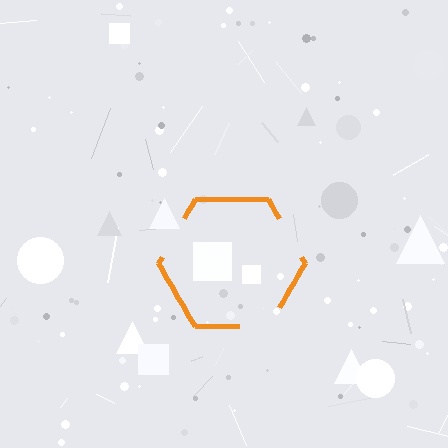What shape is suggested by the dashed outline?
The dashed outline suggests a hexagon.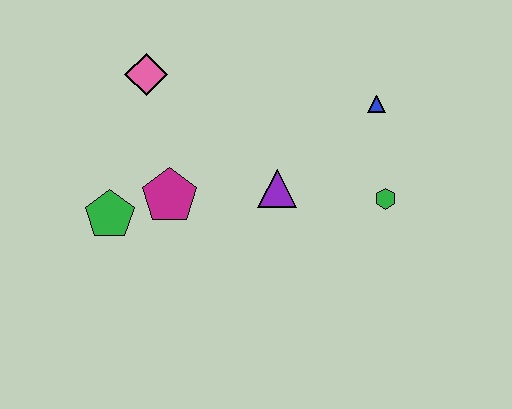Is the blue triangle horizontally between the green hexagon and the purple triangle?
Yes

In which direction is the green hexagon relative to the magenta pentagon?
The green hexagon is to the right of the magenta pentagon.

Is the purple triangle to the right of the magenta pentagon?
Yes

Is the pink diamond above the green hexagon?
Yes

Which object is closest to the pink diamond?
The magenta pentagon is closest to the pink diamond.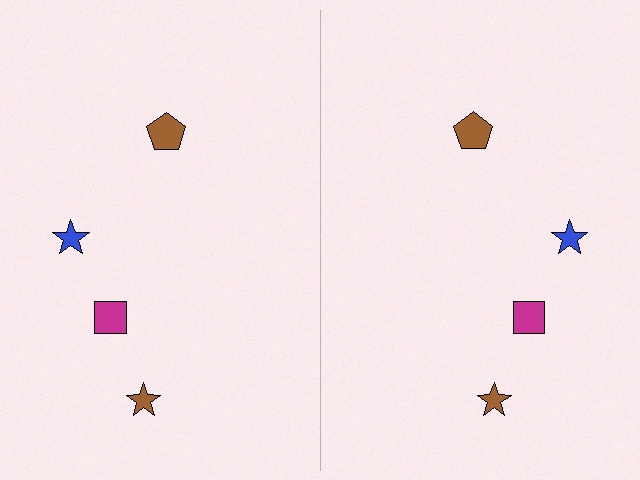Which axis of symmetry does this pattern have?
The pattern has a vertical axis of symmetry running through the center of the image.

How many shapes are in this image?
There are 8 shapes in this image.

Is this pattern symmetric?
Yes, this pattern has bilateral (reflection) symmetry.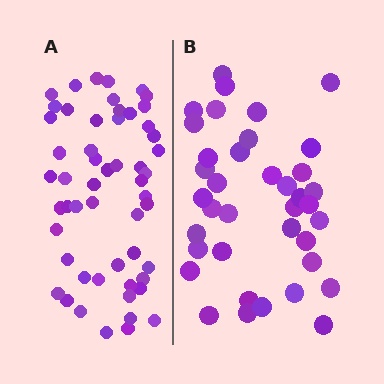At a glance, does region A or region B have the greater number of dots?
Region A (the left region) has more dots.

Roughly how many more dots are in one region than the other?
Region A has approximately 15 more dots than region B.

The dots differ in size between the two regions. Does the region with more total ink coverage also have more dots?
No. Region B has more total ink coverage because its dots are larger, but region A actually contains more individual dots. Total area can be misleading — the number of items is what matters here.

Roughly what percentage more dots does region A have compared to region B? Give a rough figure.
About 40% more.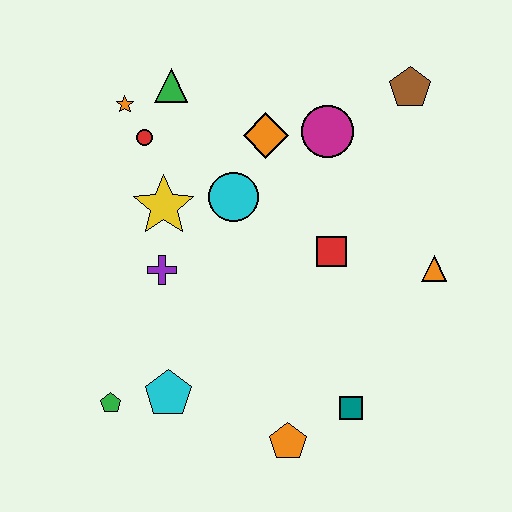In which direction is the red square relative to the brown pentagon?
The red square is below the brown pentagon.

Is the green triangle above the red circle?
Yes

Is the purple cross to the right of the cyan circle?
No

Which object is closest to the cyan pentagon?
The green pentagon is closest to the cyan pentagon.